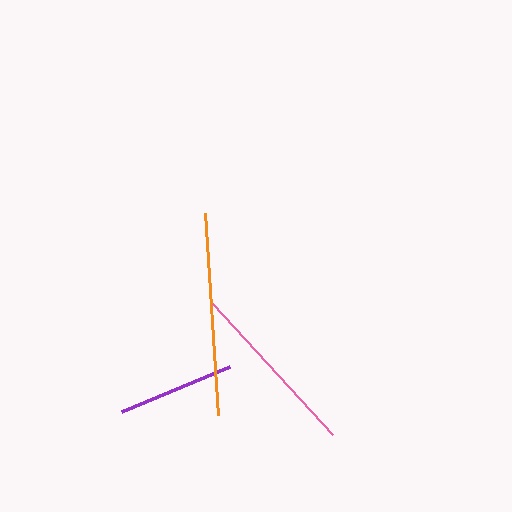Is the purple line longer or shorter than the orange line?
The orange line is longer than the purple line.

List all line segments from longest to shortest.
From longest to shortest: orange, pink, purple.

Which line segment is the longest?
The orange line is the longest at approximately 203 pixels.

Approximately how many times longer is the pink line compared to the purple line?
The pink line is approximately 1.5 times the length of the purple line.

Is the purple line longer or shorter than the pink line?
The pink line is longer than the purple line.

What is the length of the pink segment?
The pink segment is approximately 177 pixels long.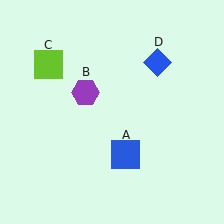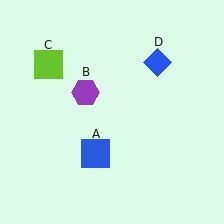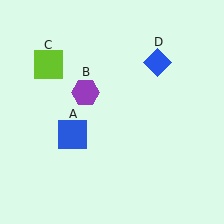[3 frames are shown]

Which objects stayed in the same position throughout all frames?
Purple hexagon (object B) and lime square (object C) and blue diamond (object D) remained stationary.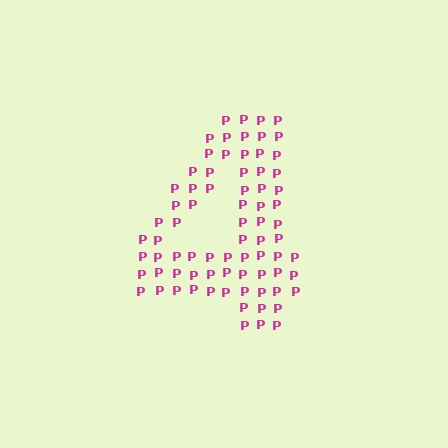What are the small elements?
The small elements are letter P's.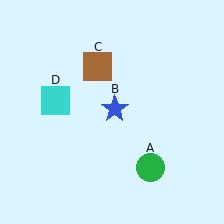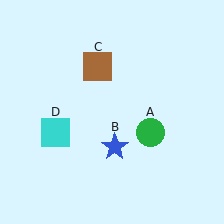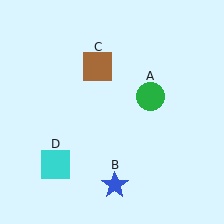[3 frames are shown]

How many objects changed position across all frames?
3 objects changed position: green circle (object A), blue star (object B), cyan square (object D).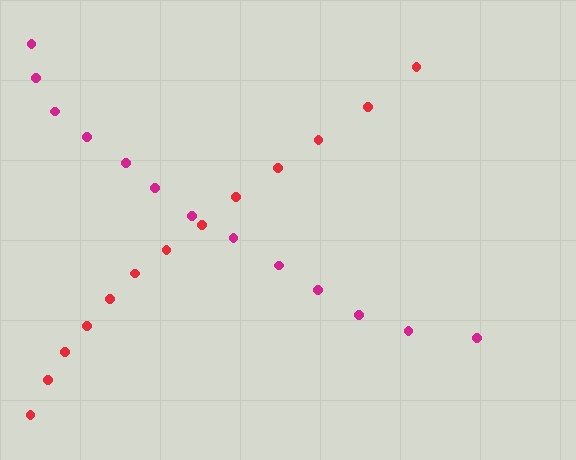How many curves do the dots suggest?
There are 2 distinct paths.